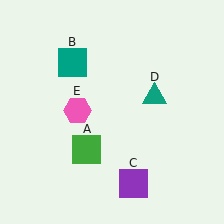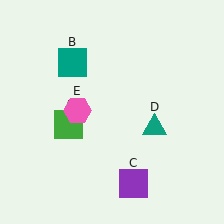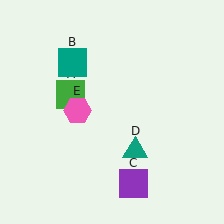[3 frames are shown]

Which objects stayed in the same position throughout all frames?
Teal square (object B) and purple square (object C) and pink hexagon (object E) remained stationary.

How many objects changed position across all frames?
2 objects changed position: green square (object A), teal triangle (object D).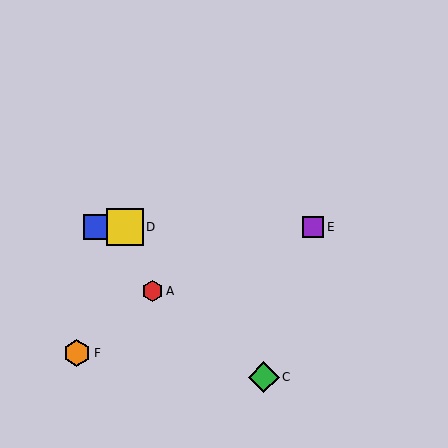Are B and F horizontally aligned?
No, B is at y≈227 and F is at y≈353.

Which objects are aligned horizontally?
Objects B, D, E are aligned horizontally.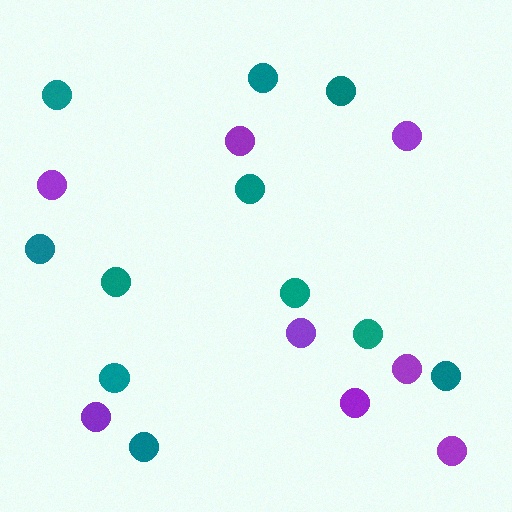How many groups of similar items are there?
There are 2 groups: one group of purple circles (8) and one group of teal circles (11).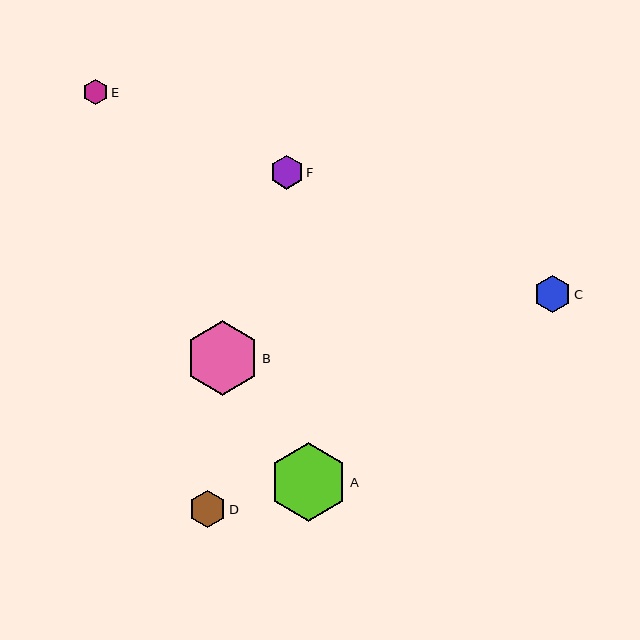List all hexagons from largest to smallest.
From largest to smallest: A, B, D, C, F, E.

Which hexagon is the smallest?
Hexagon E is the smallest with a size of approximately 25 pixels.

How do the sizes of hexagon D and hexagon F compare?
Hexagon D and hexagon F are approximately the same size.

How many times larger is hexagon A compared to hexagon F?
Hexagon A is approximately 2.3 times the size of hexagon F.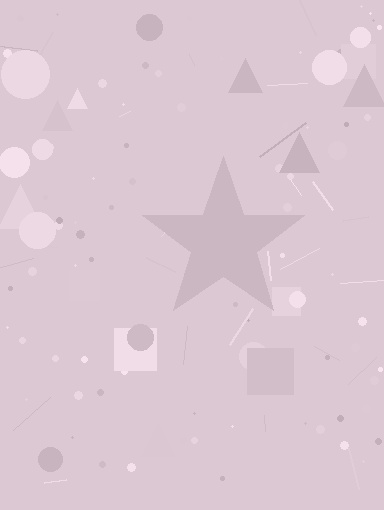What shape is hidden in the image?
A star is hidden in the image.